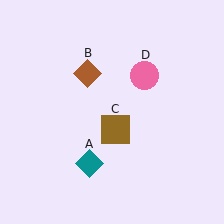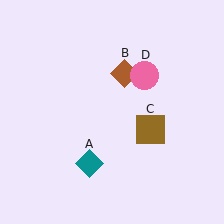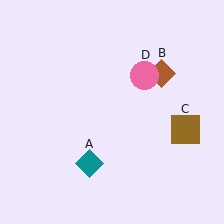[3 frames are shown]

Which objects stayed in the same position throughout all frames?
Teal diamond (object A) and pink circle (object D) remained stationary.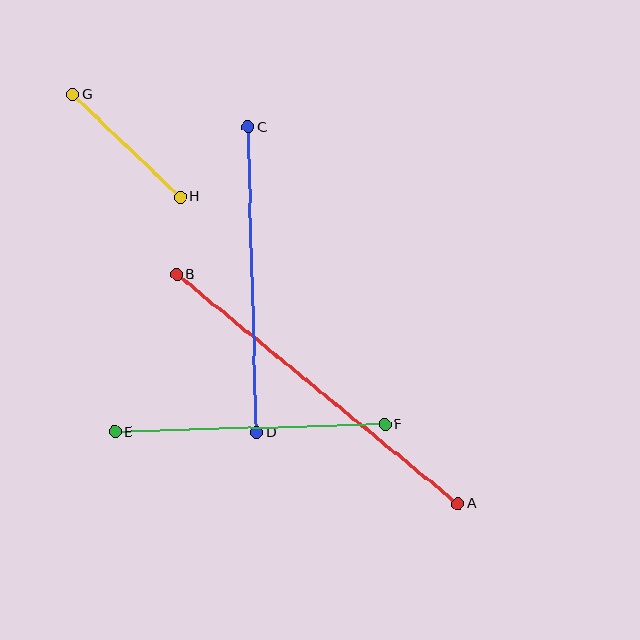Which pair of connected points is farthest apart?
Points A and B are farthest apart.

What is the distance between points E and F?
The distance is approximately 270 pixels.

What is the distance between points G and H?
The distance is approximately 148 pixels.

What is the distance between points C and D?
The distance is approximately 306 pixels.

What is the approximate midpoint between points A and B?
The midpoint is at approximately (317, 389) pixels.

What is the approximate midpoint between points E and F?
The midpoint is at approximately (250, 428) pixels.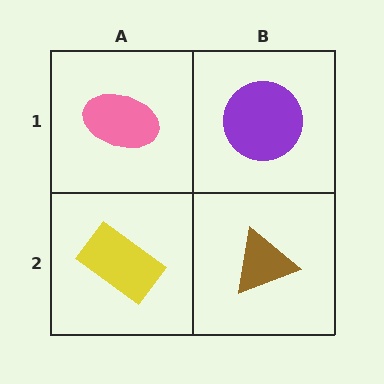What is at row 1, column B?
A purple circle.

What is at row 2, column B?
A brown triangle.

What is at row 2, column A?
A yellow rectangle.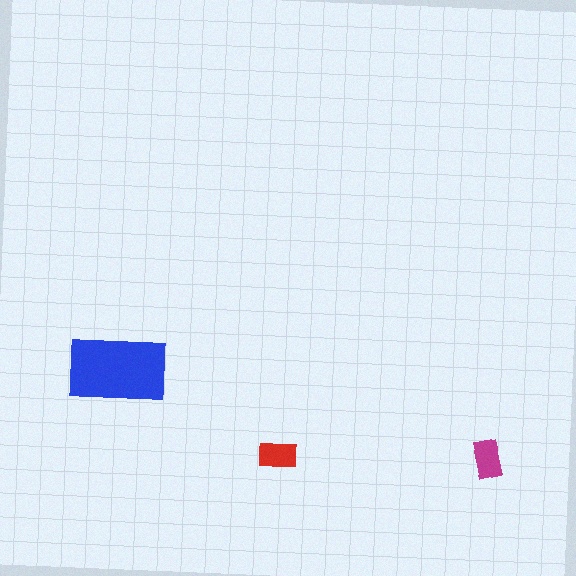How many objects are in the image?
There are 3 objects in the image.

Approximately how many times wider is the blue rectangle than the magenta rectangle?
About 2.5 times wider.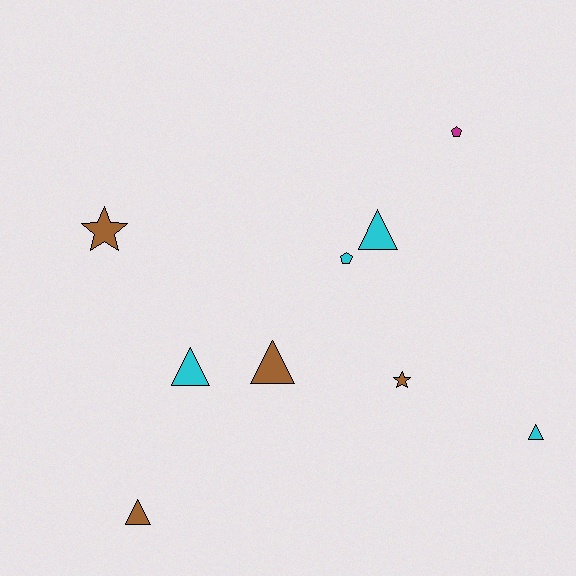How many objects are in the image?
There are 9 objects.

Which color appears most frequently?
Cyan, with 4 objects.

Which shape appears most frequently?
Triangle, with 5 objects.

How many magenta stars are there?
There are no magenta stars.